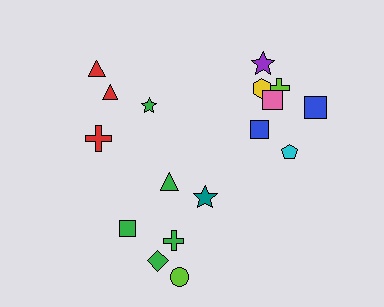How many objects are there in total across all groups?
There are 17 objects.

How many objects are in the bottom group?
There are 6 objects.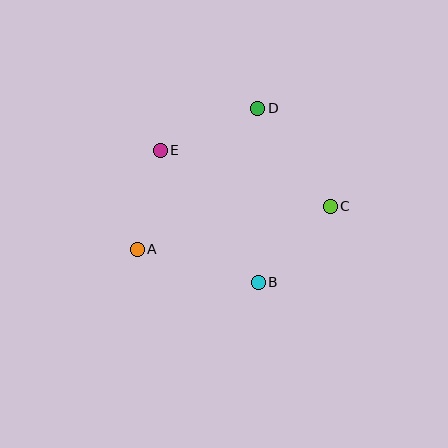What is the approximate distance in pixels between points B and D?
The distance between B and D is approximately 174 pixels.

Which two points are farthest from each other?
Points A and C are farthest from each other.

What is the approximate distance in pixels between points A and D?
The distance between A and D is approximately 186 pixels.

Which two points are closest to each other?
Points A and E are closest to each other.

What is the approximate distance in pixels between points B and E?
The distance between B and E is approximately 164 pixels.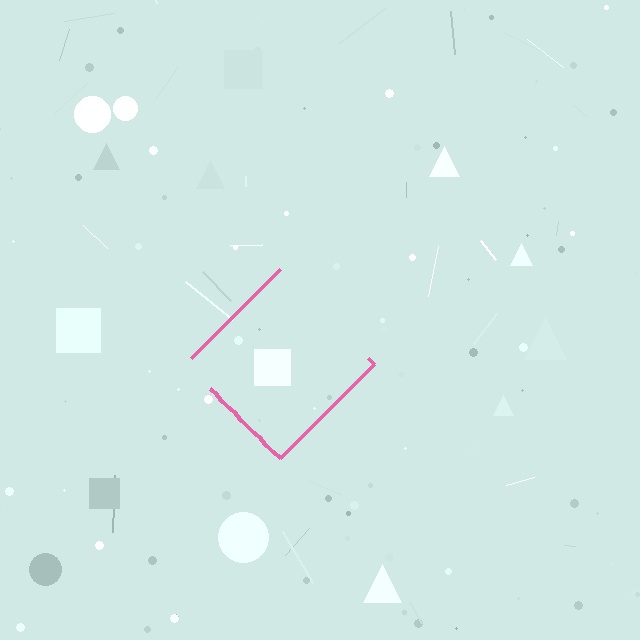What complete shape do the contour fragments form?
The contour fragments form a diamond.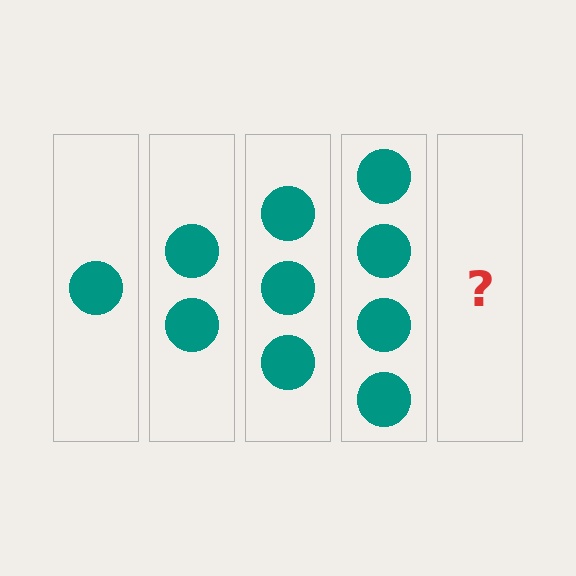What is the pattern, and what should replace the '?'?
The pattern is that each step adds one more circle. The '?' should be 5 circles.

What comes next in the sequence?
The next element should be 5 circles.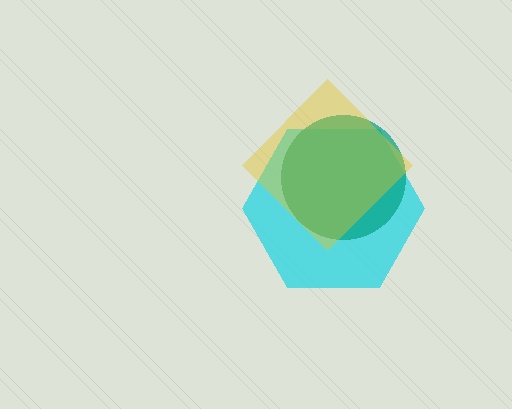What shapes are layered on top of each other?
The layered shapes are: a cyan hexagon, a teal circle, a yellow diamond.